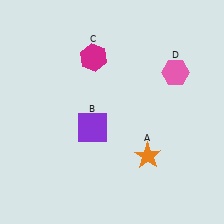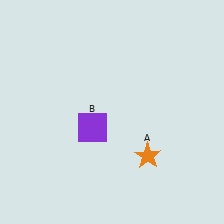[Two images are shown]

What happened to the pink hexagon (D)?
The pink hexagon (D) was removed in Image 2. It was in the top-right area of Image 1.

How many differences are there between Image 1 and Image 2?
There are 2 differences between the two images.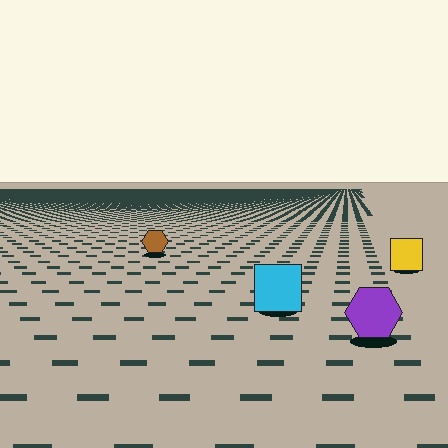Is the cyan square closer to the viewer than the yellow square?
Yes. The cyan square is closer — you can tell from the texture gradient: the ground texture is coarser near it.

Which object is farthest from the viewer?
The brown hexagon is farthest from the viewer. It appears smaller and the ground texture around it is denser.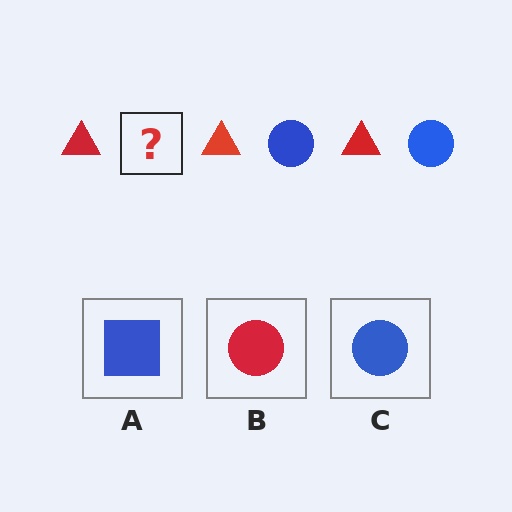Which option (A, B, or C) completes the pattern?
C.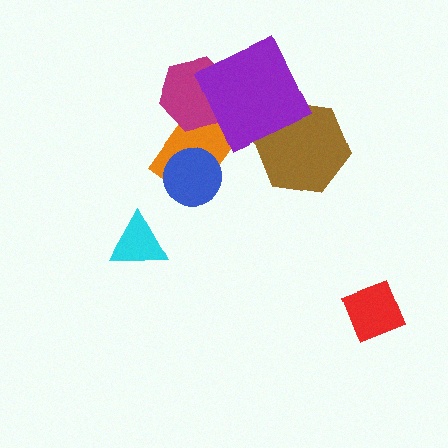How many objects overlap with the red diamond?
0 objects overlap with the red diamond.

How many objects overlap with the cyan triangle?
0 objects overlap with the cyan triangle.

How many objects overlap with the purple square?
3 objects overlap with the purple square.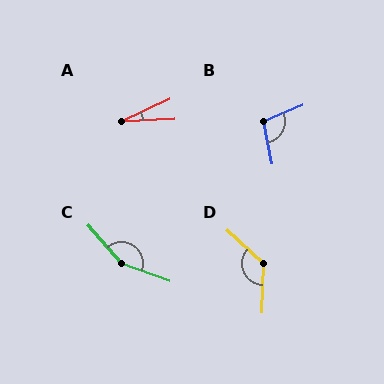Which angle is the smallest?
A, at approximately 22 degrees.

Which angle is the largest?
C, at approximately 152 degrees.